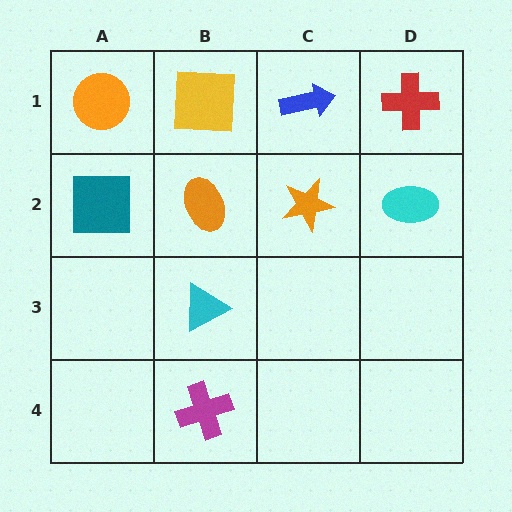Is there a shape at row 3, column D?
No, that cell is empty.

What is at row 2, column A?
A teal square.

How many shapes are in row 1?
4 shapes.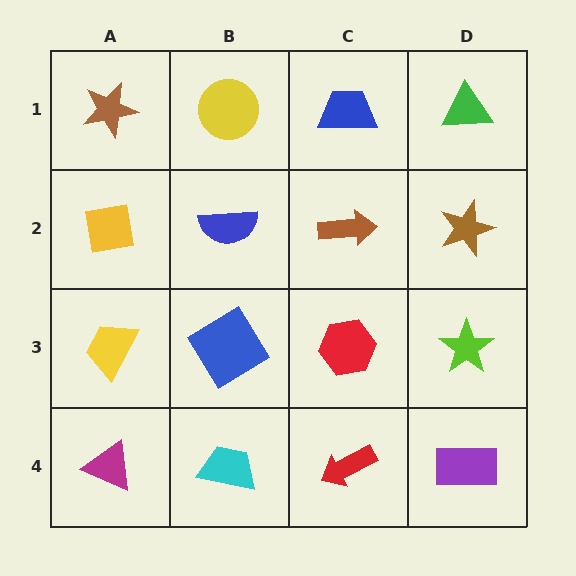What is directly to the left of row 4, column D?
A red arrow.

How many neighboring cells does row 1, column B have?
3.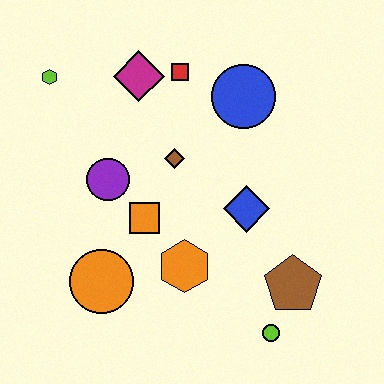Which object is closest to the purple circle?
The orange square is closest to the purple circle.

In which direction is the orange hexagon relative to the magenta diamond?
The orange hexagon is below the magenta diamond.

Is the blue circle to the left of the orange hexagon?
No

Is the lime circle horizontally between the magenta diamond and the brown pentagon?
Yes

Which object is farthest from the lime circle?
The lime hexagon is farthest from the lime circle.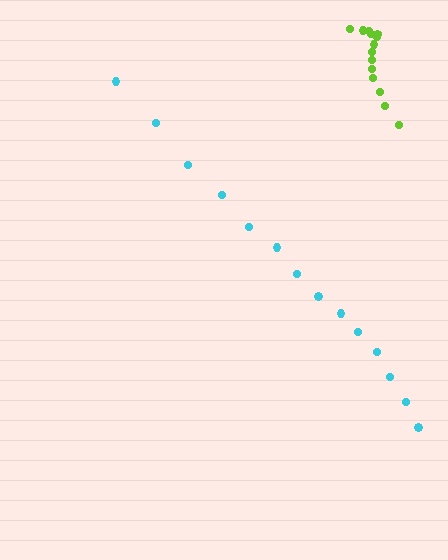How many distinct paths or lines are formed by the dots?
There are 2 distinct paths.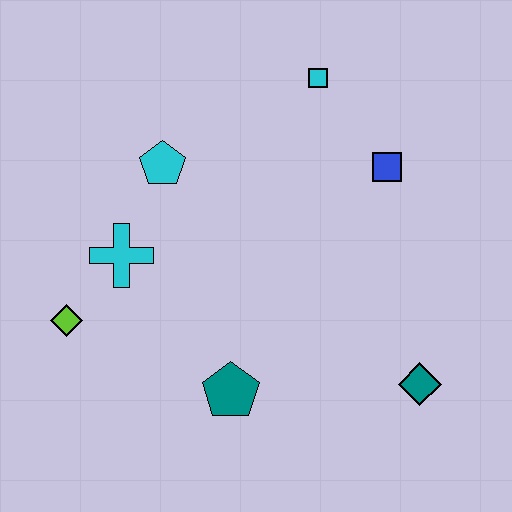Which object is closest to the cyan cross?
The lime diamond is closest to the cyan cross.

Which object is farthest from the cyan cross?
The teal diamond is farthest from the cyan cross.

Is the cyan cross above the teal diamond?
Yes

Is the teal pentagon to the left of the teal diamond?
Yes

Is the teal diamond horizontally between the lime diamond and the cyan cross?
No